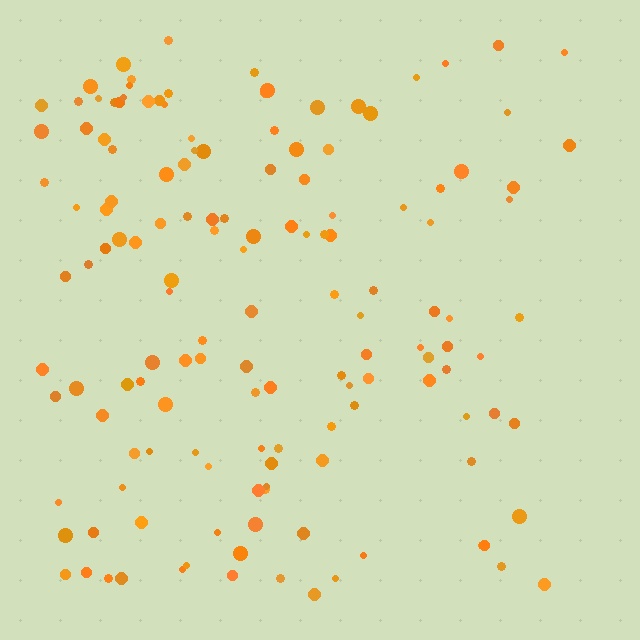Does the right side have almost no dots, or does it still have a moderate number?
Still a moderate number, just noticeably fewer than the left.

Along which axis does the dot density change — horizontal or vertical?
Horizontal.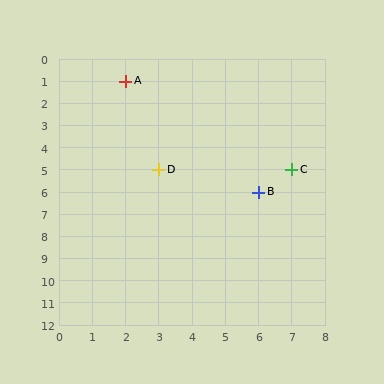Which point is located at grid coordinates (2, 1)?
Point A is at (2, 1).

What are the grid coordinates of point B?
Point B is at grid coordinates (6, 6).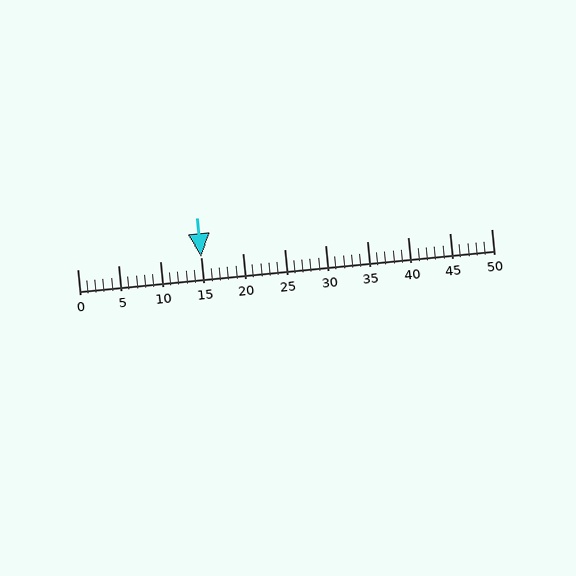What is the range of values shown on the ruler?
The ruler shows values from 0 to 50.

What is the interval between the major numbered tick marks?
The major tick marks are spaced 5 units apart.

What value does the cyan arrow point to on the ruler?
The cyan arrow points to approximately 15.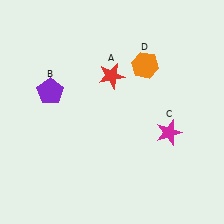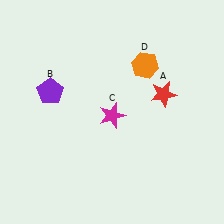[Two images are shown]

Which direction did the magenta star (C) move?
The magenta star (C) moved left.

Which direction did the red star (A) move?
The red star (A) moved right.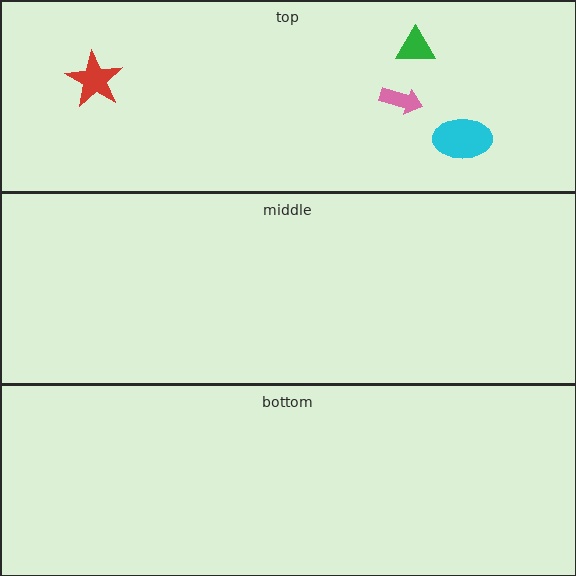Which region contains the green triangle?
The top region.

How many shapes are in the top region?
4.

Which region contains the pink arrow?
The top region.